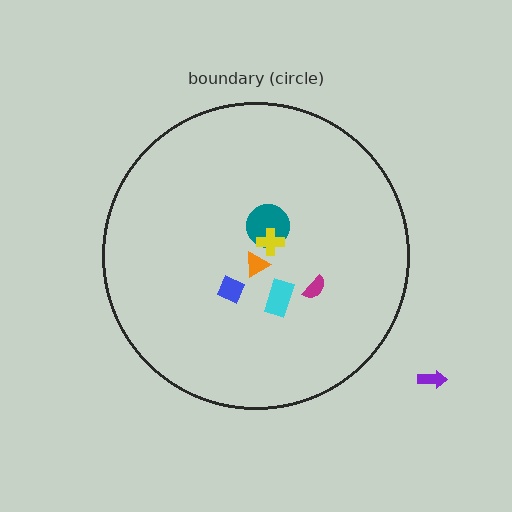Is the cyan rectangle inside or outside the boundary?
Inside.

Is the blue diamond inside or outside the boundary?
Inside.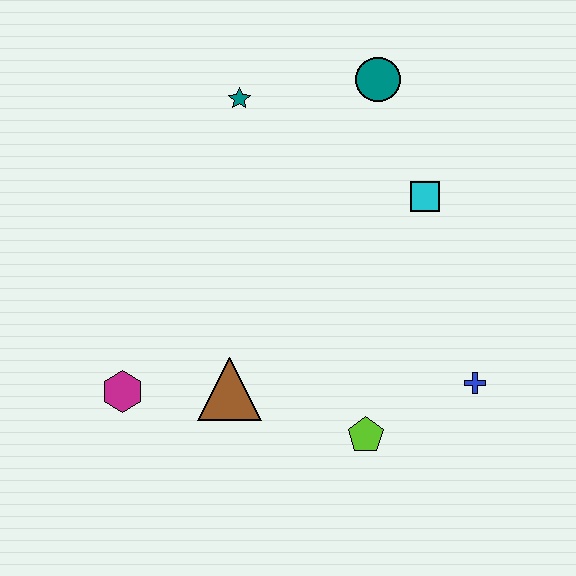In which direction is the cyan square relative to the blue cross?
The cyan square is above the blue cross.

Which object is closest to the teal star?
The teal circle is closest to the teal star.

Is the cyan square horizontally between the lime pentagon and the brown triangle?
No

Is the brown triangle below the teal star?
Yes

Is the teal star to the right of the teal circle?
No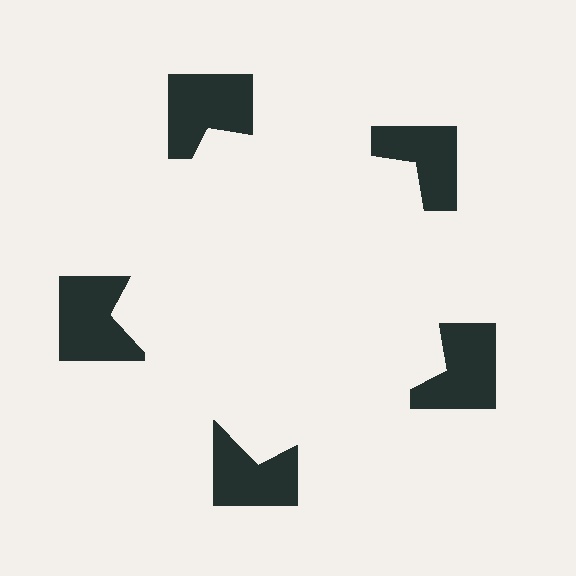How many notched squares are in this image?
There are 5 — one at each vertex of the illusory pentagon.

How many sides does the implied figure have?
5 sides.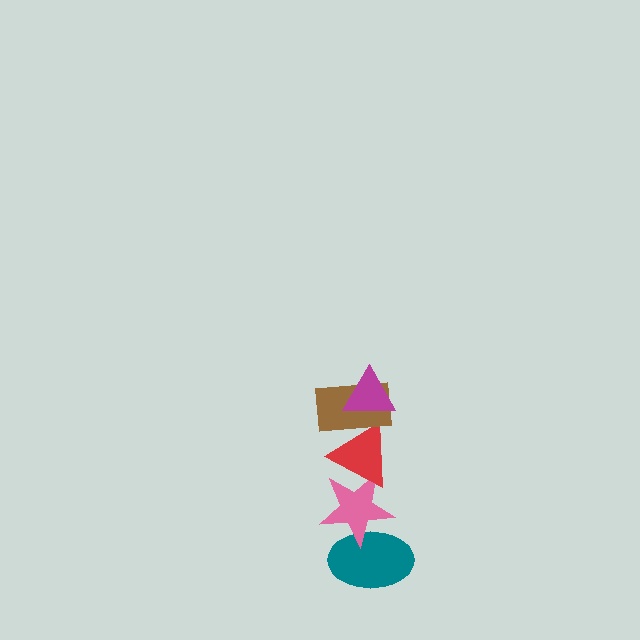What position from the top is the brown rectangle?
The brown rectangle is 2nd from the top.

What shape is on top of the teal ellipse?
The pink star is on top of the teal ellipse.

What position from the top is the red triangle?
The red triangle is 3rd from the top.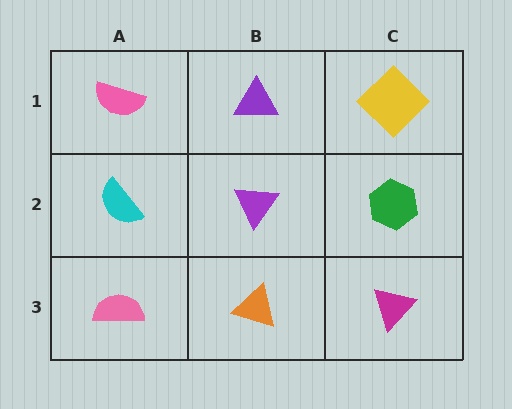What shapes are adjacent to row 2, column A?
A pink semicircle (row 1, column A), a pink semicircle (row 3, column A), a purple triangle (row 2, column B).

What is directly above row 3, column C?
A green hexagon.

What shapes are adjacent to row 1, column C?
A green hexagon (row 2, column C), a purple triangle (row 1, column B).